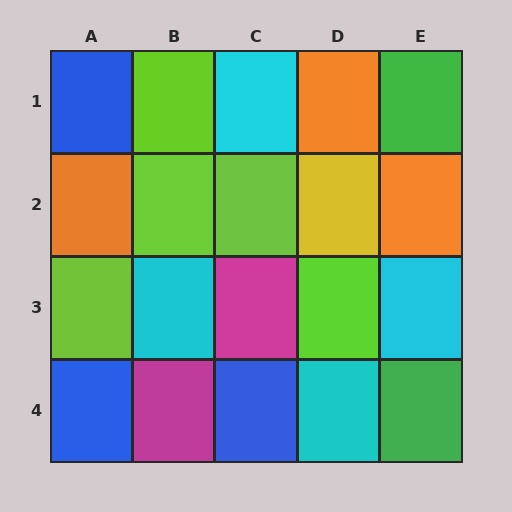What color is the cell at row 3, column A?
Lime.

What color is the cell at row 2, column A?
Orange.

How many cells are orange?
3 cells are orange.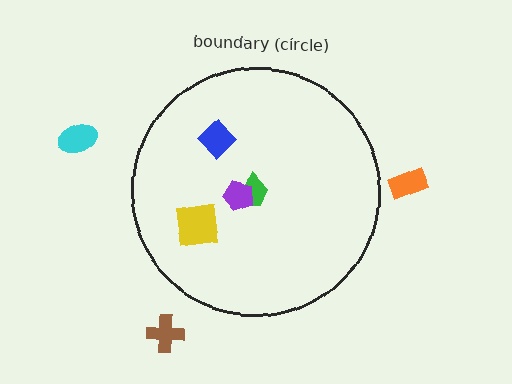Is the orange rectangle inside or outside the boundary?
Outside.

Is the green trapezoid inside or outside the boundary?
Inside.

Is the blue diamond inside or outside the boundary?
Inside.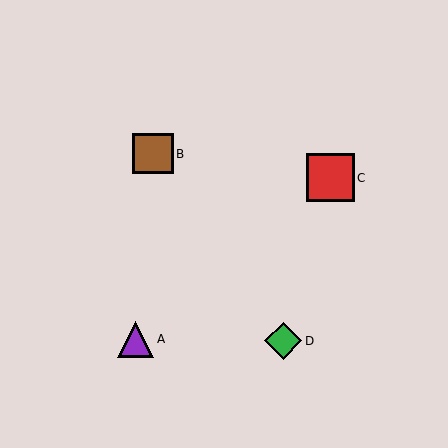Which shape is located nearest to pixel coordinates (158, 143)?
The brown square (labeled B) at (153, 154) is nearest to that location.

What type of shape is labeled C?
Shape C is a red square.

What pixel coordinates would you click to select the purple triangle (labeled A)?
Click at (136, 339) to select the purple triangle A.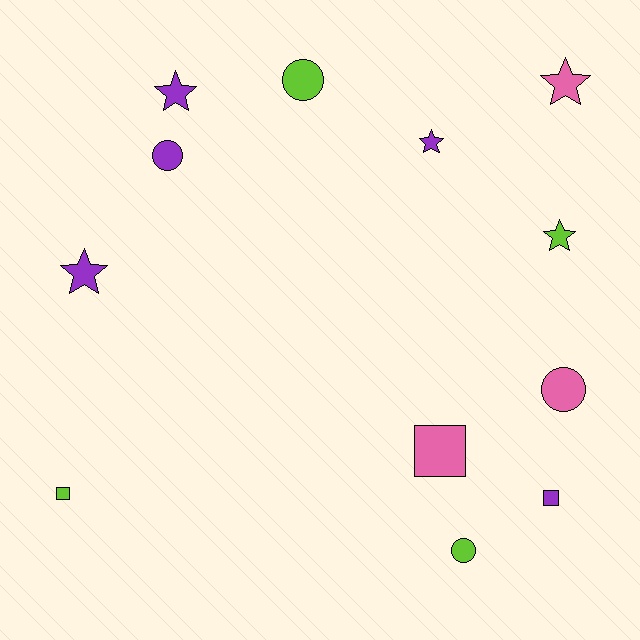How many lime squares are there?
There is 1 lime square.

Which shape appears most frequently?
Star, with 5 objects.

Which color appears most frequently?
Purple, with 5 objects.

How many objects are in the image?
There are 12 objects.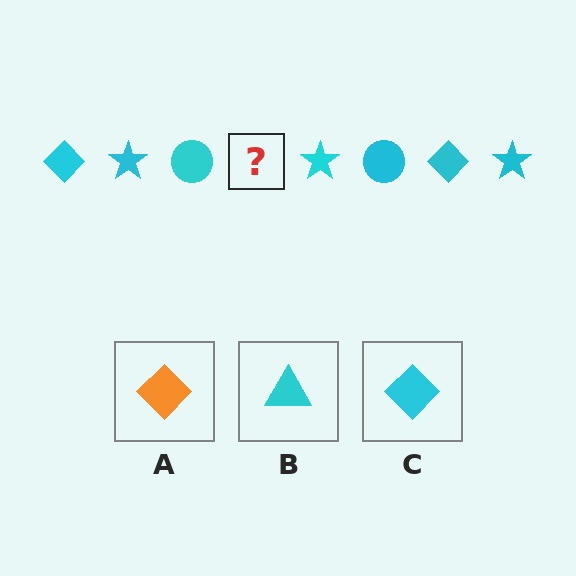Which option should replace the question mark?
Option C.